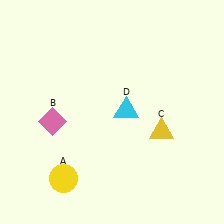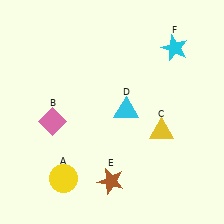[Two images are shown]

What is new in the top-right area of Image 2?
A cyan star (F) was added in the top-right area of Image 2.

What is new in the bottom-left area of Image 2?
A brown star (E) was added in the bottom-left area of Image 2.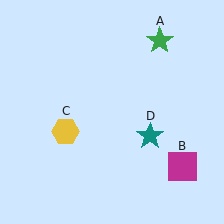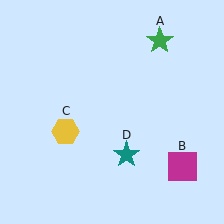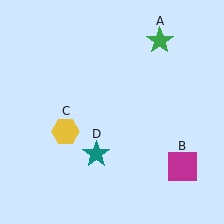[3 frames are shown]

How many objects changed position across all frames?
1 object changed position: teal star (object D).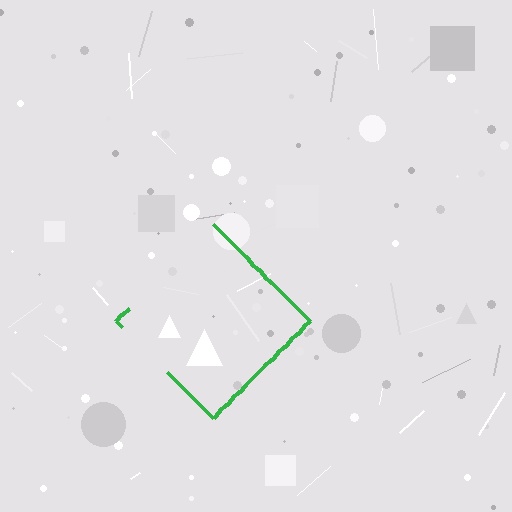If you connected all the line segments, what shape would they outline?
They would outline a diamond.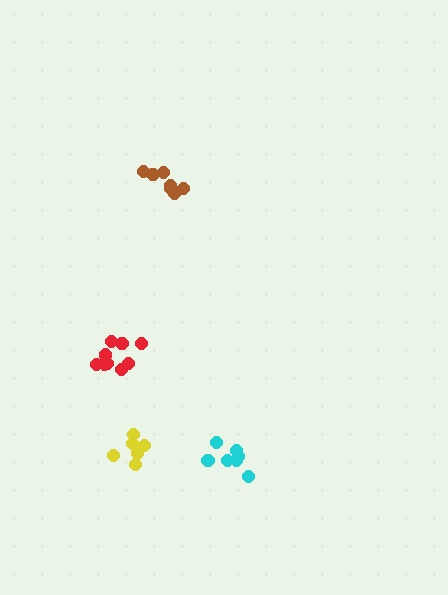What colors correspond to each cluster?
The clusters are colored: red, brown, yellow, cyan.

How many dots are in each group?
Group 1: 11 dots, Group 2: 7 dots, Group 3: 6 dots, Group 4: 7 dots (31 total).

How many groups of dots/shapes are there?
There are 4 groups.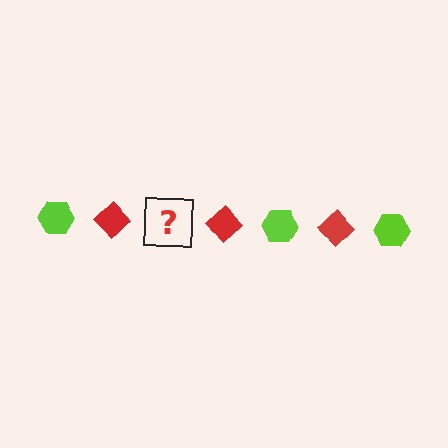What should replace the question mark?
The question mark should be replaced with a lime hexagon.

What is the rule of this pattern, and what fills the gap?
The rule is that the pattern alternates between lime hexagon and red diamond. The gap should be filled with a lime hexagon.